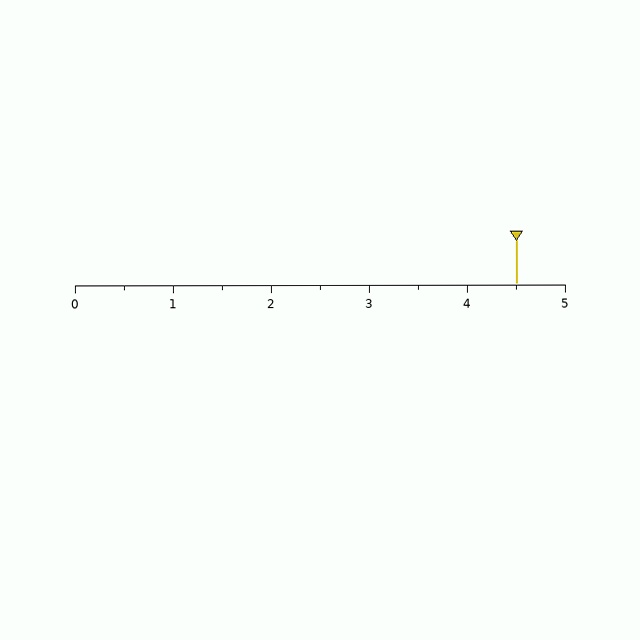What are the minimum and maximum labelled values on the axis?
The axis runs from 0 to 5.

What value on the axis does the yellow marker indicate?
The marker indicates approximately 4.5.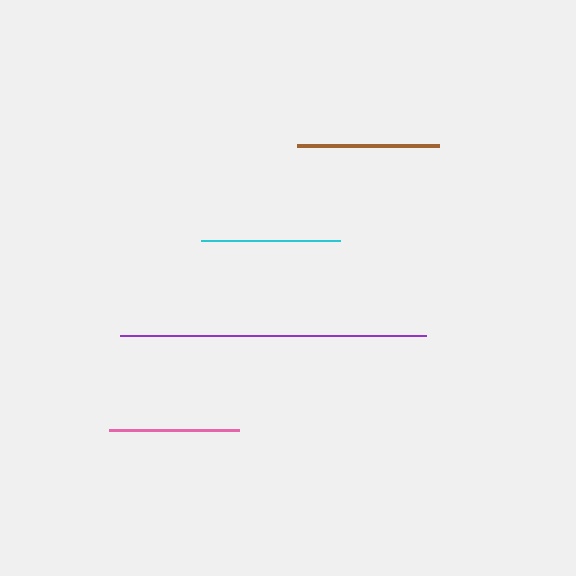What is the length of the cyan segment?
The cyan segment is approximately 139 pixels long.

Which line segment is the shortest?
The pink line is the shortest at approximately 131 pixels.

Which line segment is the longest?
The purple line is the longest at approximately 305 pixels.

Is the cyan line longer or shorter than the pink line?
The cyan line is longer than the pink line.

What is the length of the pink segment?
The pink segment is approximately 131 pixels long.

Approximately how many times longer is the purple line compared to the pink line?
The purple line is approximately 2.3 times the length of the pink line.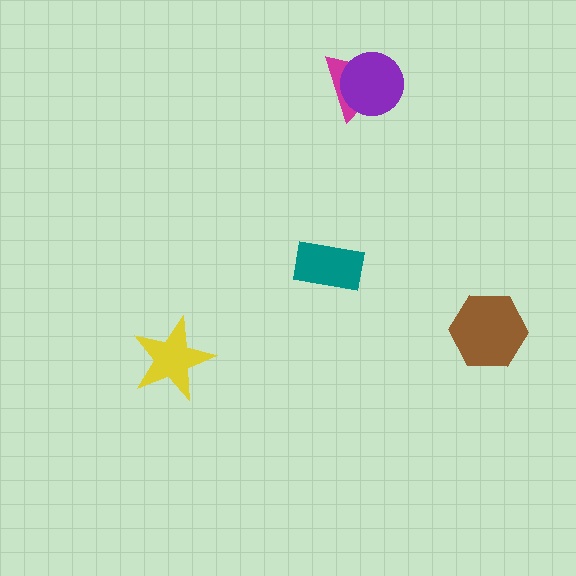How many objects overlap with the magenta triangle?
1 object overlaps with the magenta triangle.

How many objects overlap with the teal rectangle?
0 objects overlap with the teal rectangle.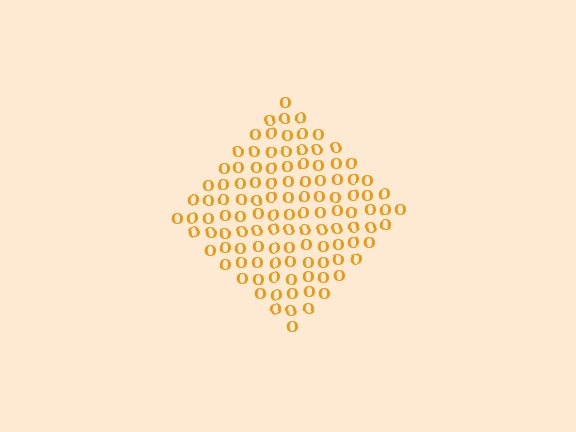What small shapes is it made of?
It is made of small letter O's.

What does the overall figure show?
The overall figure shows a diamond.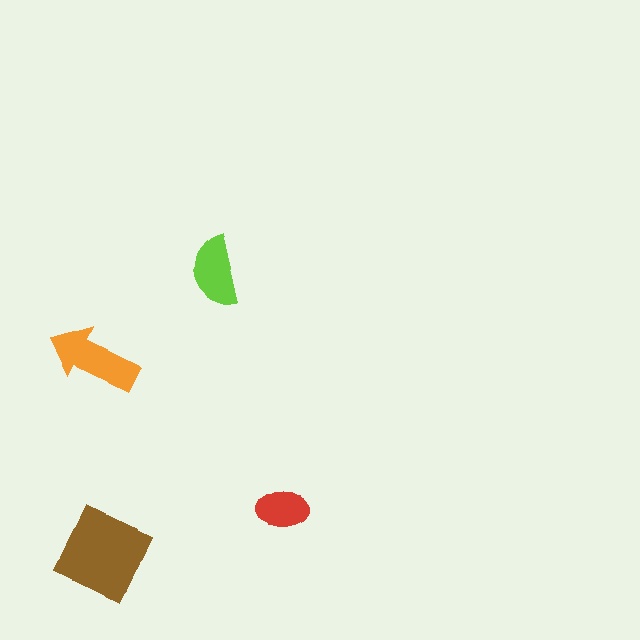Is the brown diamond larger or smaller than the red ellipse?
Larger.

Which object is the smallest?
The red ellipse.